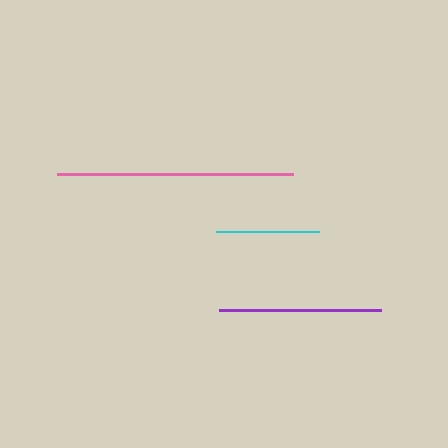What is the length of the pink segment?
The pink segment is approximately 236 pixels long.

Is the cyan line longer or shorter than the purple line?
The purple line is longer than the cyan line.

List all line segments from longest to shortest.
From longest to shortest: pink, purple, cyan.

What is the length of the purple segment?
The purple segment is approximately 162 pixels long.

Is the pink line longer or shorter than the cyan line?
The pink line is longer than the cyan line.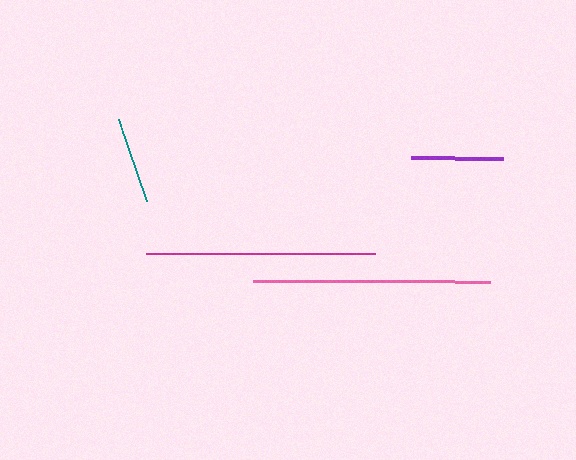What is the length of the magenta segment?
The magenta segment is approximately 229 pixels long.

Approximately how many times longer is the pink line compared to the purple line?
The pink line is approximately 2.6 times the length of the purple line.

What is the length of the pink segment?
The pink segment is approximately 237 pixels long.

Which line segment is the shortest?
The teal line is the shortest at approximately 86 pixels.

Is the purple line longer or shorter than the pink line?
The pink line is longer than the purple line.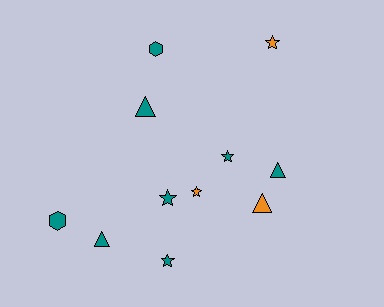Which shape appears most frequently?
Star, with 5 objects.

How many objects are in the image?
There are 11 objects.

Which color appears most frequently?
Teal, with 8 objects.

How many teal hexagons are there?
There are 2 teal hexagons.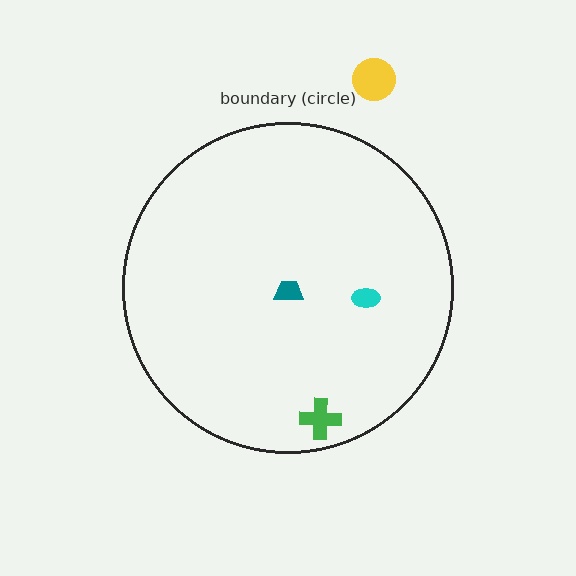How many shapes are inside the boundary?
3 inside, 1 outside.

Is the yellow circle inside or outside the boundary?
Outside.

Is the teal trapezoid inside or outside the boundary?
Inside.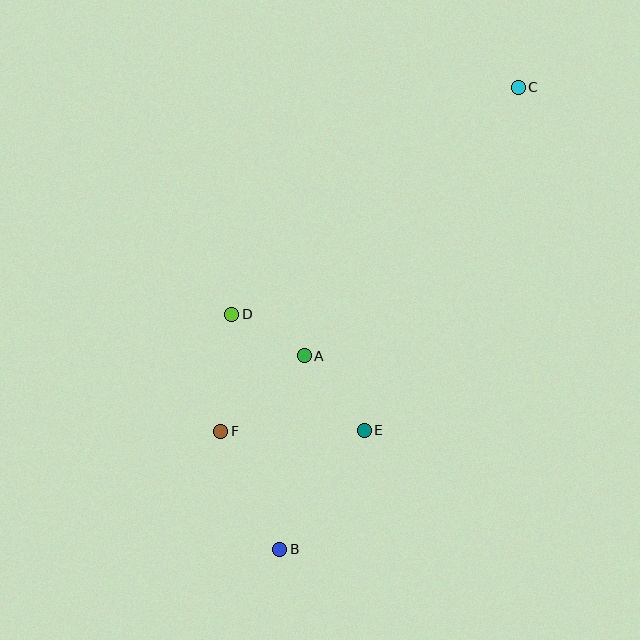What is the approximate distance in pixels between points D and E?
The distance between D and E is approximately 176 pixels.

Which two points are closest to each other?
Points A and D are closest to each other.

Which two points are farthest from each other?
Points B and C are farthest from each other.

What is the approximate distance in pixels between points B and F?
The distance between B and F is approximately 132 pixels.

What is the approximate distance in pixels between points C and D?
The distance between C and D is approximately 366 pixels.